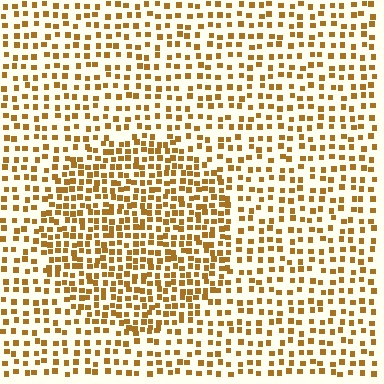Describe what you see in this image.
The image contains small brown elements arranged at two different densities. A circle-shaped region is visible where the elements are more densely packed than the surrounding area.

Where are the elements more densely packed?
The elements are more densely packed inside the circle boundary.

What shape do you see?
I see a circle.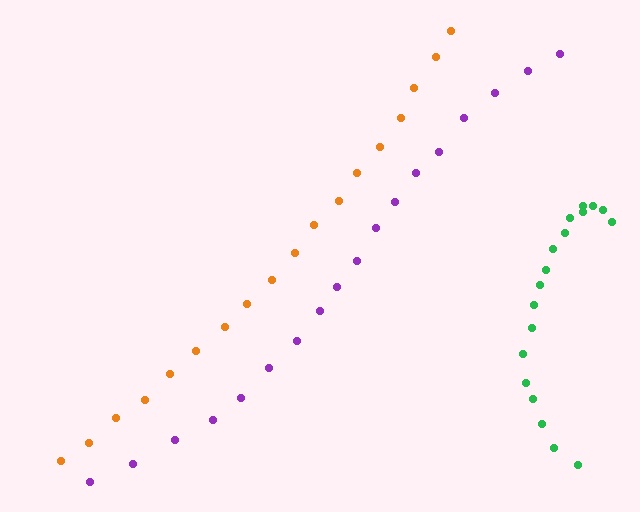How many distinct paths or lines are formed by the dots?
There are 3 distinct paths.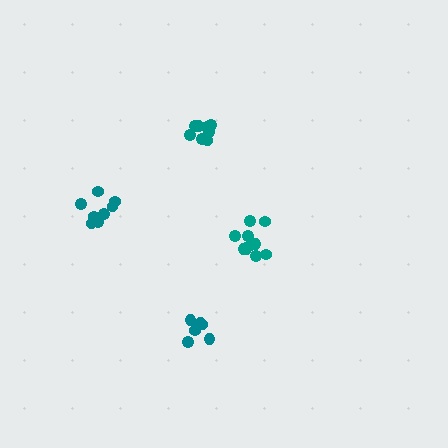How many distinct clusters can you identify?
There are 4 distinct clusters.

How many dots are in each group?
Group 1: 8 dots, Group 2: 7 dots, Group 3: 11 dots, Group 4: 8 dots (34 total).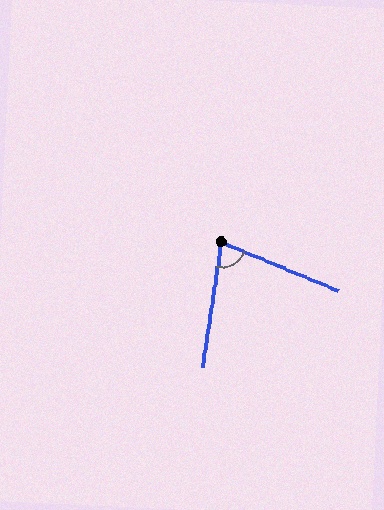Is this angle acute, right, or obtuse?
It is acute.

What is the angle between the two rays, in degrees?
Approximately 76 degrees.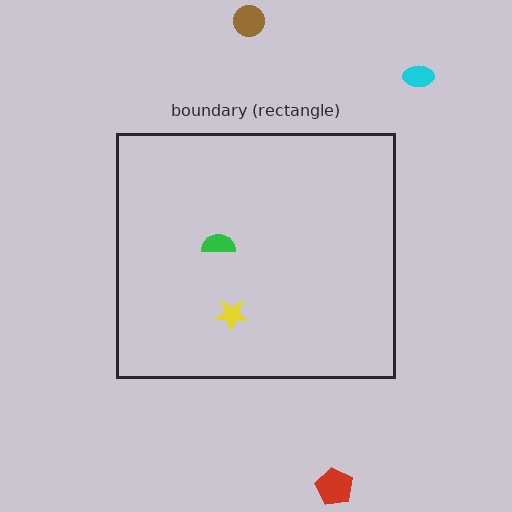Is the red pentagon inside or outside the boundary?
Outside.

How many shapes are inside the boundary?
2 inside, 3 outside.